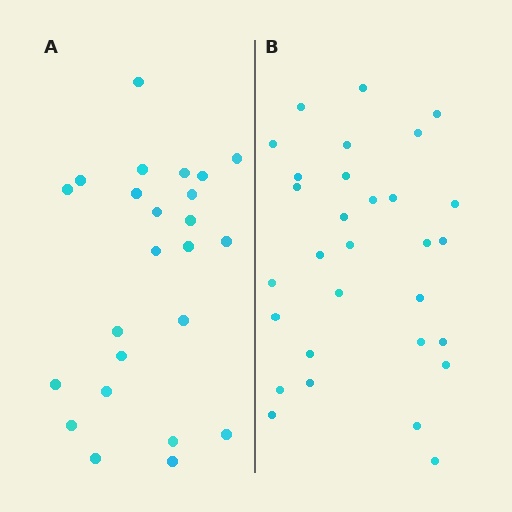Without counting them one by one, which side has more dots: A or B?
Region B (the right region) has more dots.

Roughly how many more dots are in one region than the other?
Region B has about 6 more dots than region A.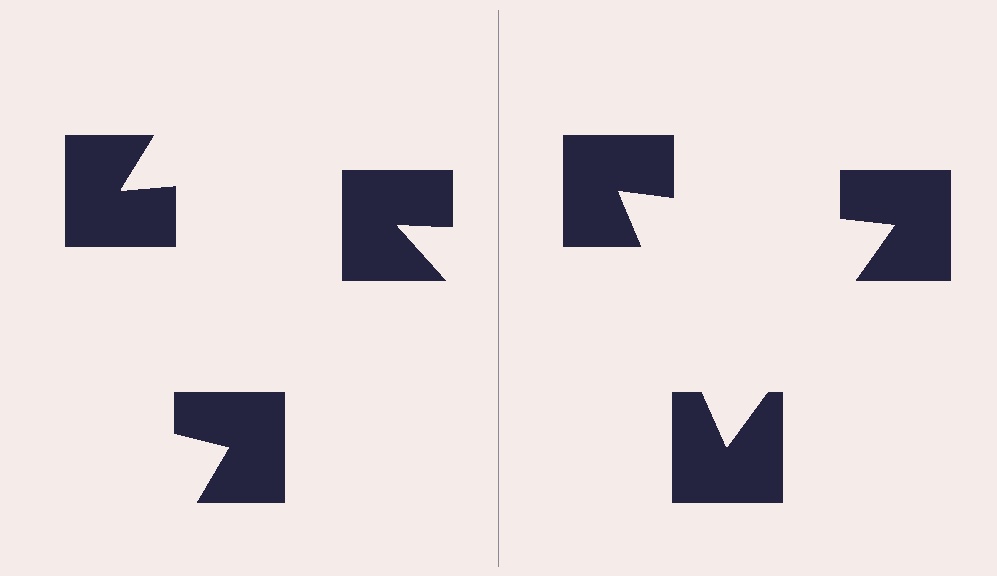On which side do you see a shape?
An illusory triangle appears on the right side. On the left side the wedge cuts are rotated, so no coherent shape forms.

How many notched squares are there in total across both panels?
6 — 3 on each side.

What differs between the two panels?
The notched squares are positioned identically on both sides; only the wedge orientations differ. On the right they align to a triangle; on the left they are misaligned.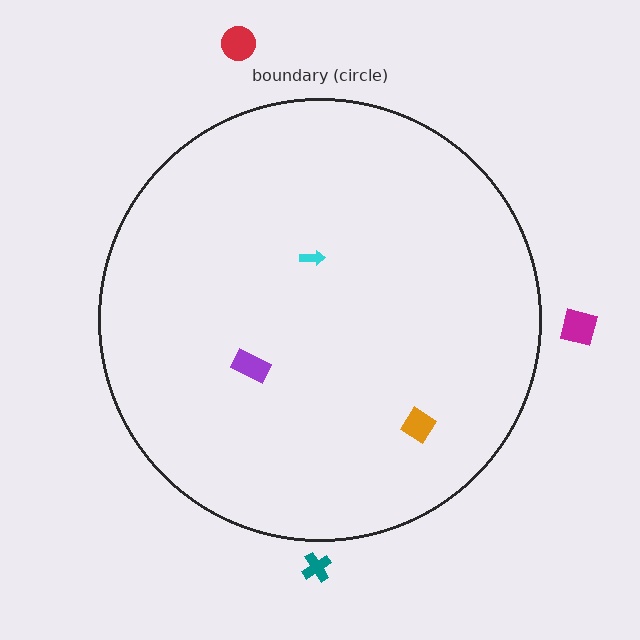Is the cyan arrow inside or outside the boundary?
Inside.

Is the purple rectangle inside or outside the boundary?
Inside.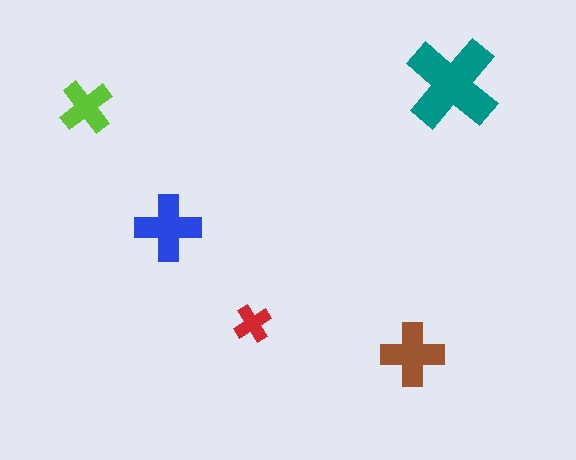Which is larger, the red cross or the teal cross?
The teal one.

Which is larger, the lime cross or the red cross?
The lime one.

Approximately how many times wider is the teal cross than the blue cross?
About 1.5 times wider.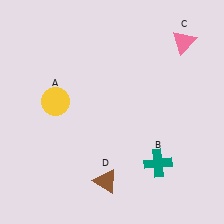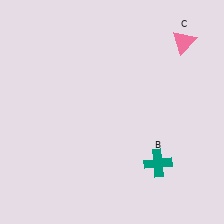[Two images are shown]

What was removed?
The yellow circle (A), the brown triangle (D) were removed in Image 2.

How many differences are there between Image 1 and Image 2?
There are 2 differences between the two images.